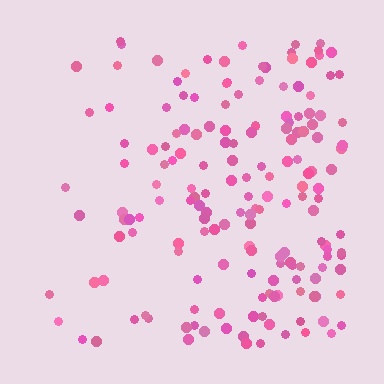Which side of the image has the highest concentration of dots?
The right.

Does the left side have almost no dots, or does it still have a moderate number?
Still a moderate number, just noticeably fewer than the right.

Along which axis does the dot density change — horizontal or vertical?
Horizontal.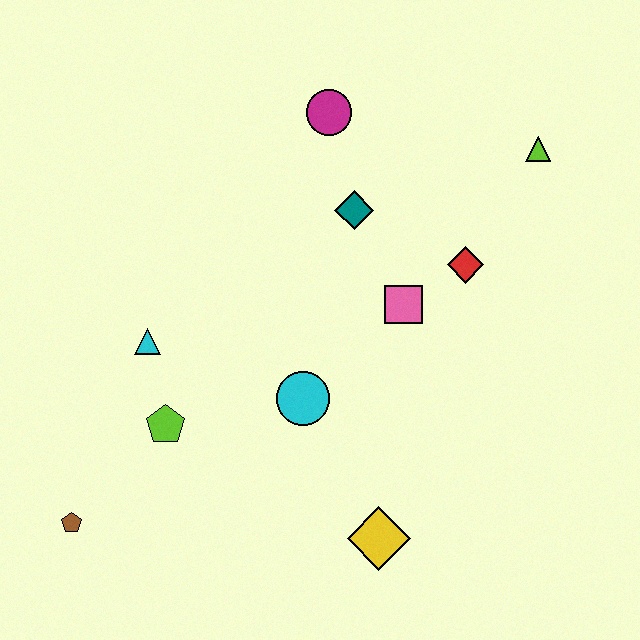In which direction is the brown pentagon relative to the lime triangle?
The brown pentagon is to the left of the lime triangle.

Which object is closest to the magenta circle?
The teal diamond is closest to the magenta circle.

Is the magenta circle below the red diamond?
No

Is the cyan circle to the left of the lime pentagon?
No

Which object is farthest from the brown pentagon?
The lime triangle is farthest from the brown pentagon.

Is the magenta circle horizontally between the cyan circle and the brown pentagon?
No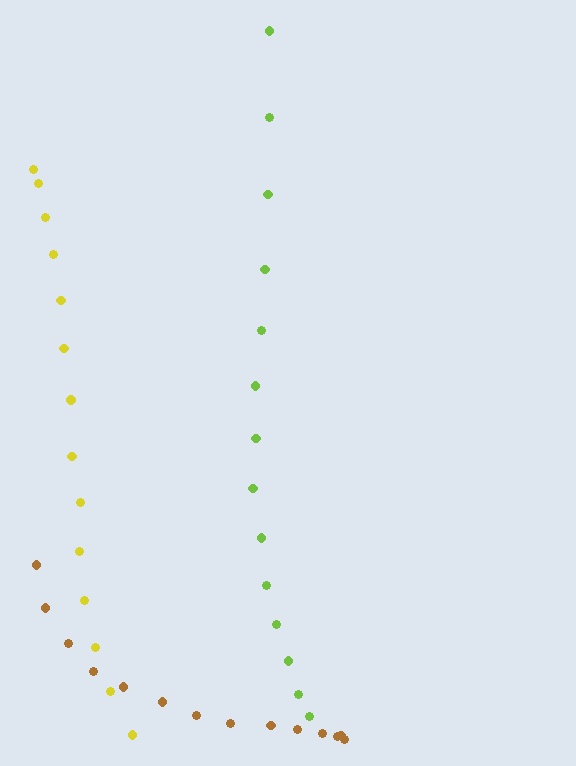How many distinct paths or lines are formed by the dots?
There are 3 distinct paths.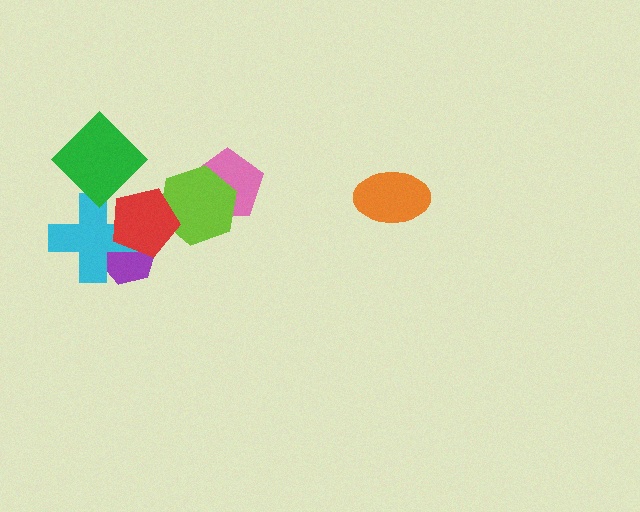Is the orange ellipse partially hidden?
No, no other shape covers it.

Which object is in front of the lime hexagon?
The red pentagon is in front of the lime hexagon.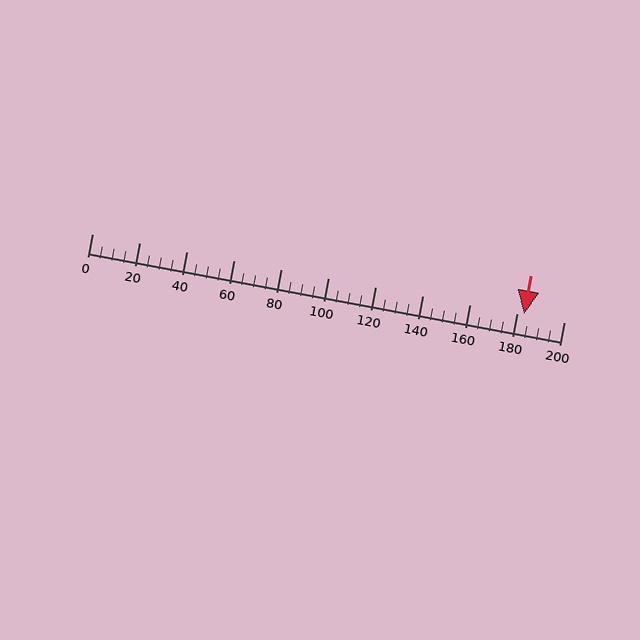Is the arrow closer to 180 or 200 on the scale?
The arrow is closer to 180.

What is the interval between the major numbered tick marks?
The major tick marks are spaced 20 units apart.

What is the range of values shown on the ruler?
The ruler shows values from 0 to 200.